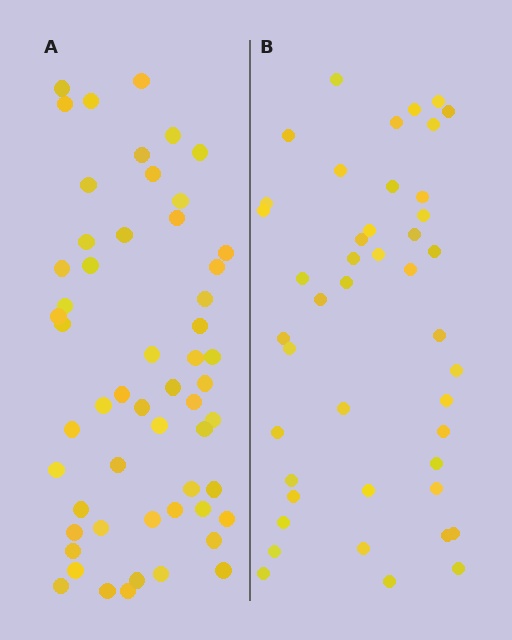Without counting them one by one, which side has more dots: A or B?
Region A (the left region) has more dots.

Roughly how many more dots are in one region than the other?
Region A has roughly 12 or so more dots than region B.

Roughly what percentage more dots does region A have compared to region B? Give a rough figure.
About 25% more.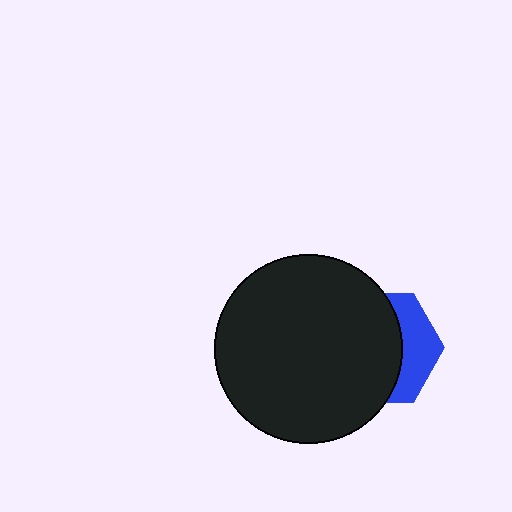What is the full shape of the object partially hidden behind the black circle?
The partially hidden object is a blue hexagon.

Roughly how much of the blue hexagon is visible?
A small part of it is visible (roughly 33%).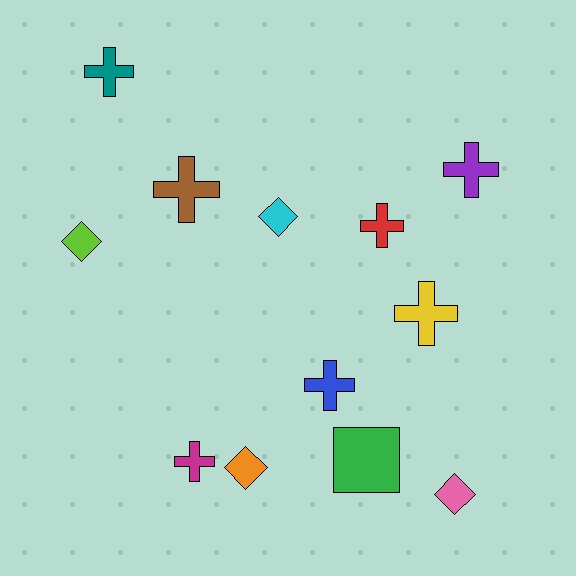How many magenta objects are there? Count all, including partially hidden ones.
There is 1 magenta object.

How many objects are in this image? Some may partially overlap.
There are 12 objects.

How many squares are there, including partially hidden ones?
There is 1 square.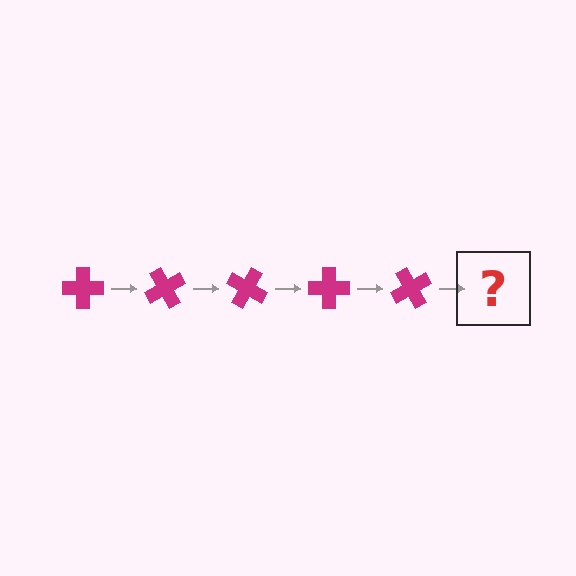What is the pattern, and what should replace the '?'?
The pattern is that the cross rotates 60 degrees each step. The '?' should be a magenta cross rotated 300 degrees.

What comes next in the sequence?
The next element should be a magenta cross rotated 300 degrees.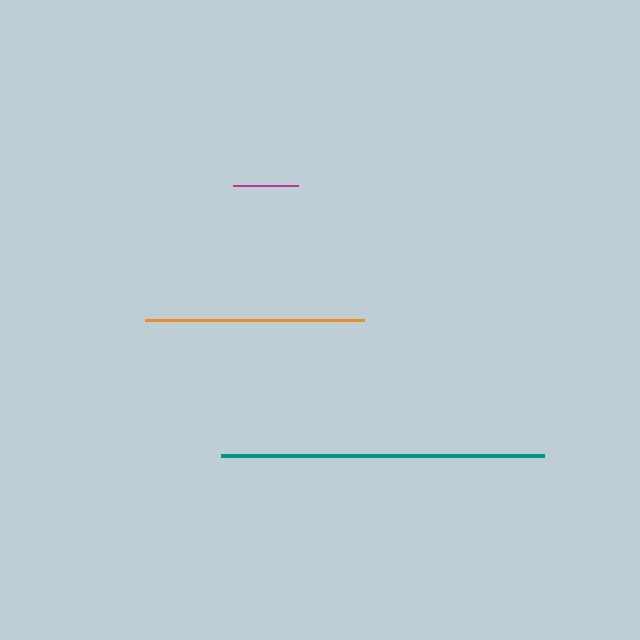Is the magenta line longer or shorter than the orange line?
The orange line is longer than the magenta line.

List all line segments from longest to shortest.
From longest to shortest: teal, orange, magenta.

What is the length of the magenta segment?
The magenta segment is approximately 65 pixels long.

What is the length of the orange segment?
The orange segment is approximately 218 pixels long.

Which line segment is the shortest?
The magenta line is the shortest at approximately 65 pixels.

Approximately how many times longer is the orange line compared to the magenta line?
The orange line is approximately 3.3 times the length of the magenta line.